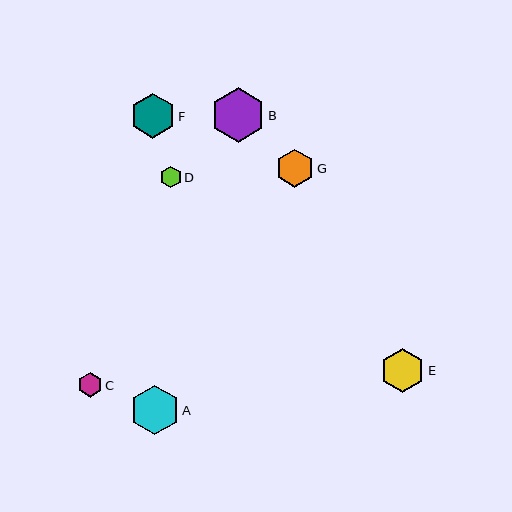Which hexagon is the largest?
Hexagon B is the largest with a size of approximately 55 pixels.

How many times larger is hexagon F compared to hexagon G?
Hexagon F is approximately 1.2 times the size of hexagon G.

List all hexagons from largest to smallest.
From largest to smallest: B, A, F, E, G, C, D.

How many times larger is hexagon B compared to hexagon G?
Hexagon B is approximately 1.4 times the size of hexagon G.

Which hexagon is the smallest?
Hexagon D is the smallest with a size of approximately 21 pixels.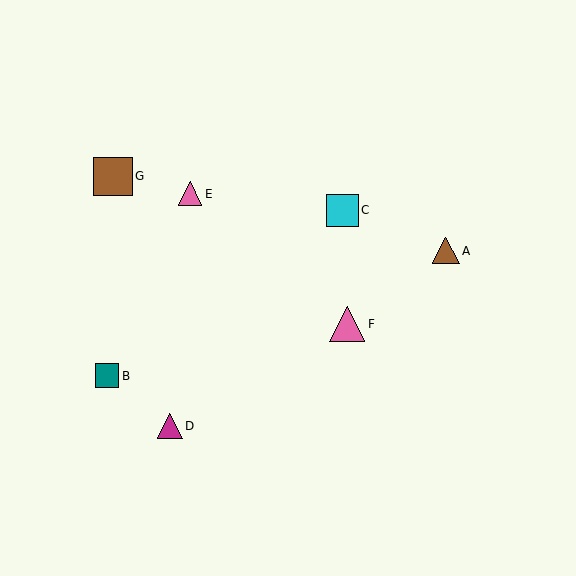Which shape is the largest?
The brown square (labeled G) is the largest.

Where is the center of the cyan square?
The center of the cyan square is at (342, 210).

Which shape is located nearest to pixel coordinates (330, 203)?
The cyan square (labeled C) at (342, 210) is nearest to that location.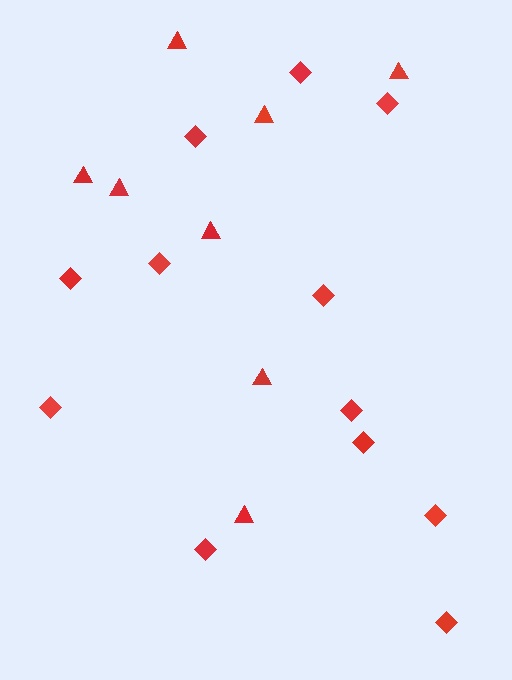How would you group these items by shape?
There are 2 groups: one group of triangles (8) and one group of diamonds (12).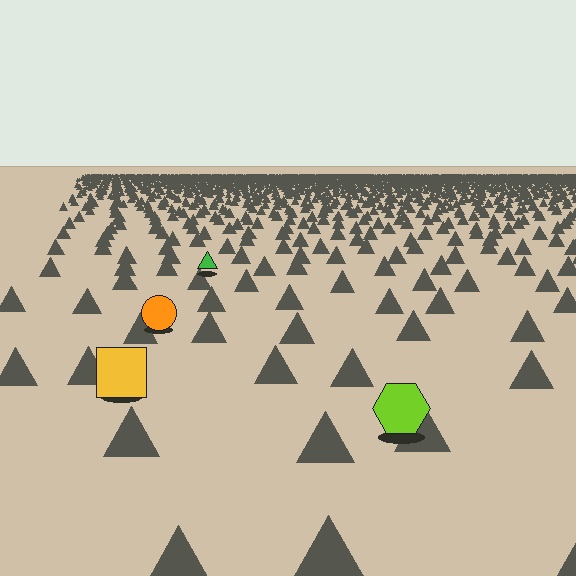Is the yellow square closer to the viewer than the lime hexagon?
No. The lime hexagon is closer — you can tell from the texture gradient: the ground texture is coarser near it.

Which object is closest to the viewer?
The lime hexagon is closest. The texture marks near it are larger and more spread out.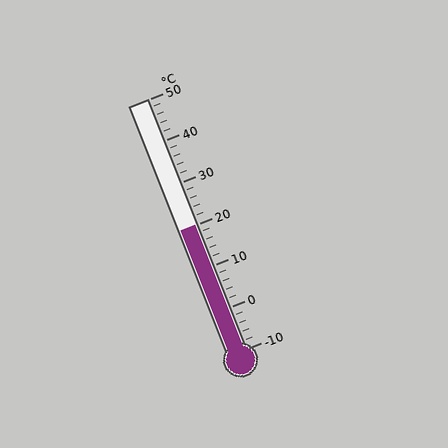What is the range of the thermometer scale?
The thermometer scale ranges from -10°C to 50°C.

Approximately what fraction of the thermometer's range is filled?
The thermometer is filled to approximately 50% of its range.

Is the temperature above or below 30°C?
The temperature is below 30°C.